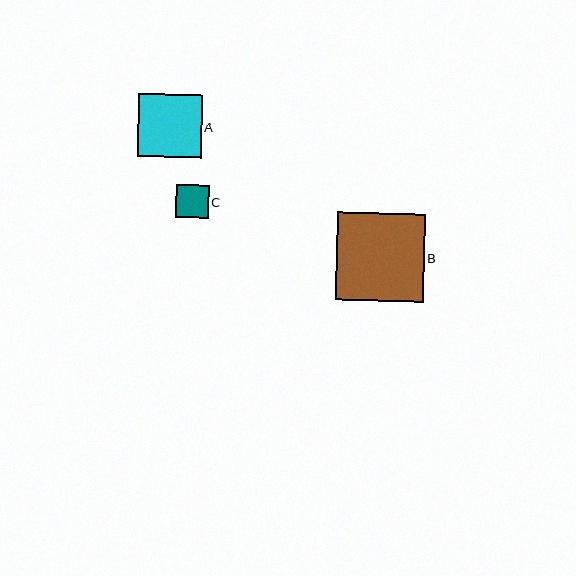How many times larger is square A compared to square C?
Square A is approximately 2.0 times the size of square C.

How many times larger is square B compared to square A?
Square B is approximately 1.4 times the size of square A.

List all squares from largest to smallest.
From largest to smallest: B, A, C.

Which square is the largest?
Square B is the largest with a size of approximately 88 pixels.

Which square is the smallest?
Square C is the smallest with a size of approximately 32 pixels.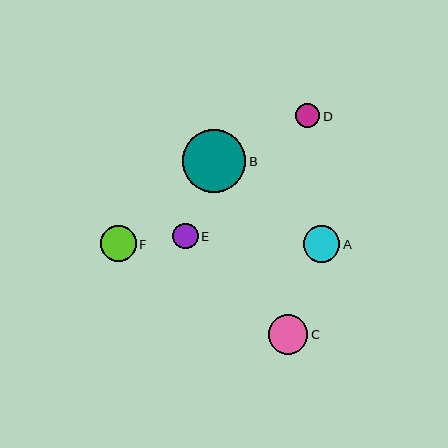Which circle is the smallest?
Circle D is the smallest with a size of approximately 24 pixels.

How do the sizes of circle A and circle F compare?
Circle A and circle F are approximately the same size.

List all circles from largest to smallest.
From largest to smallest: B, C, A, F, E, D.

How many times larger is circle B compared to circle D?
Circle B is approximately 2.7 times the size of circle D.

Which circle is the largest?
Circle B is the largest with a size of approximately 63 pixels.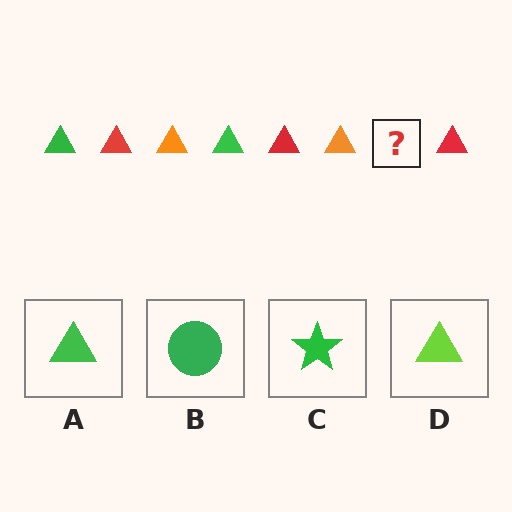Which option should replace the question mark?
Option A.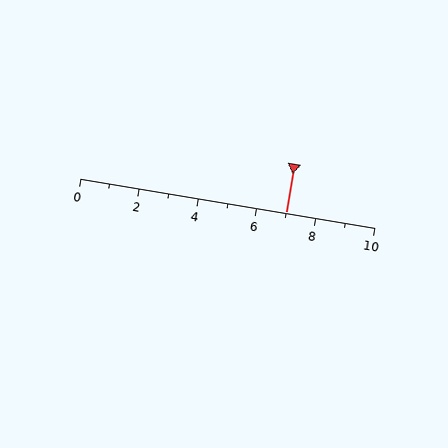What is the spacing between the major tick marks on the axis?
The major ticks are spaced 2 apart.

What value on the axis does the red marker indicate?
The marker indicates approximately 7.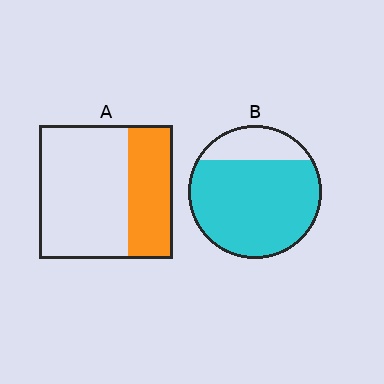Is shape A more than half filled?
No.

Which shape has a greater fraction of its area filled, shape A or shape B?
Shape B.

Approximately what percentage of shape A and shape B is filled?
A is approximately 35% and B is approximately 80%.